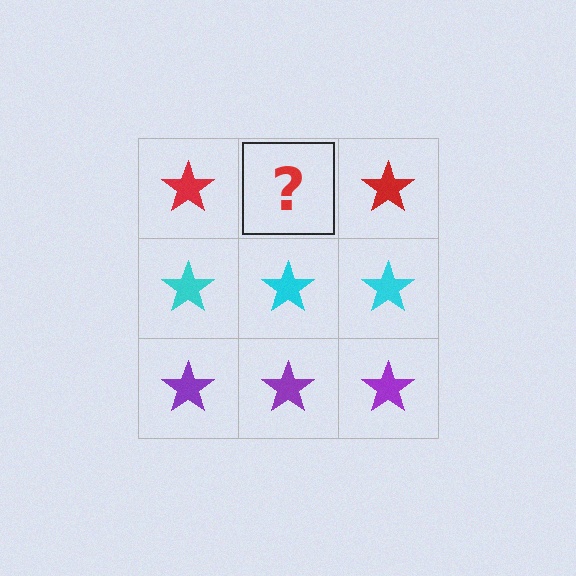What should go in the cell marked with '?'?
The missing cell should contain a red star.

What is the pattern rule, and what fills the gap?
The rule is that each row has a consistent color. The gap should be filled with a red star.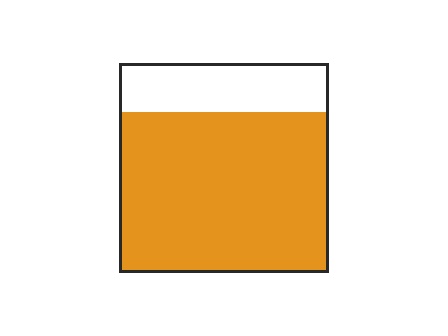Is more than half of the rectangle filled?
Yes.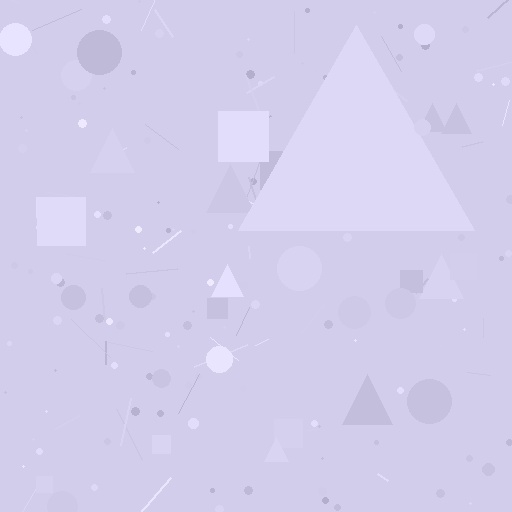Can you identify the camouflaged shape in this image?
The camouflaged shape is a triangle.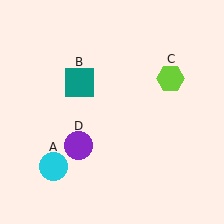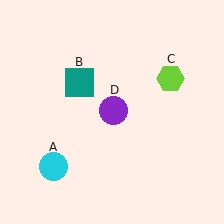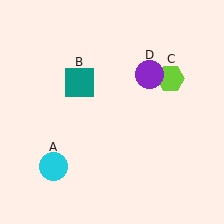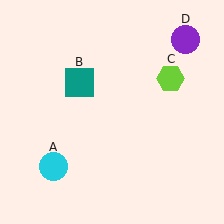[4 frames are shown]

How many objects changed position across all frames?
1 object changed position: purple circle (object D).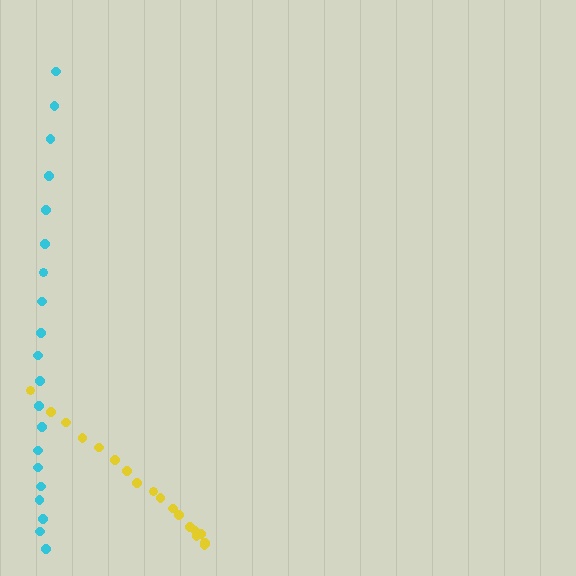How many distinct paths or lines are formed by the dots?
There are 2 distinct paths.